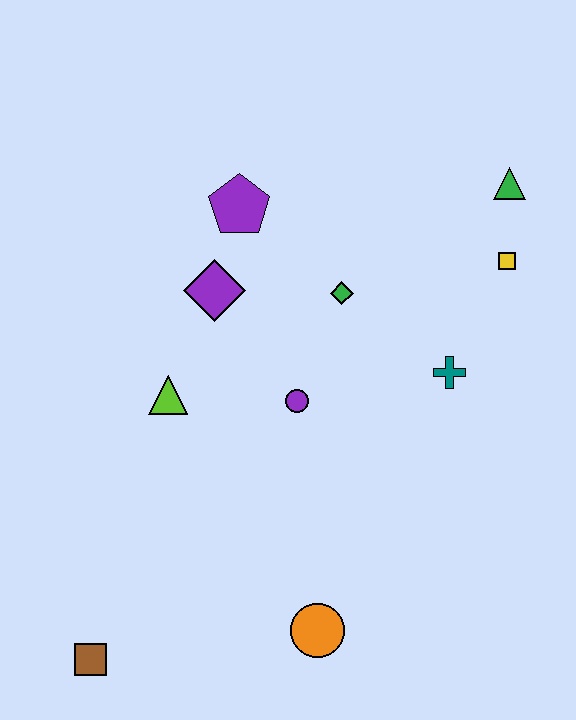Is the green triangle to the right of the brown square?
Yes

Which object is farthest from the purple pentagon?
The brown square is farthest from the purple pentagon.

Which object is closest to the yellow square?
The green triangle is closest to the yellow square.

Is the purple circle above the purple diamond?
No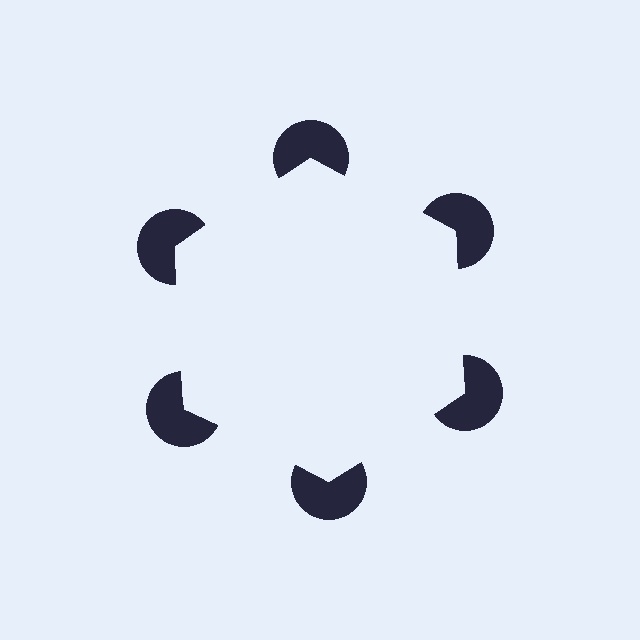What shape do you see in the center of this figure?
An illusory hexagon — its edges are inferred from the aligned wedge cuts in the pac-man discs, not physically drawn.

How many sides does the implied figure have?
6 sides.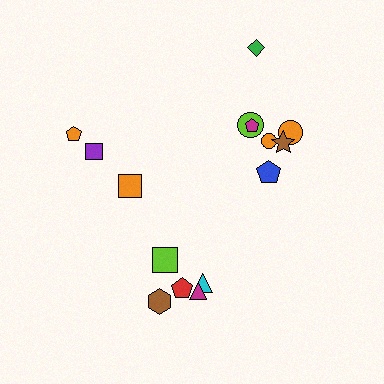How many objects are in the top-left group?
There are 3 objects.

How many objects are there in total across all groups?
There are 15 objects.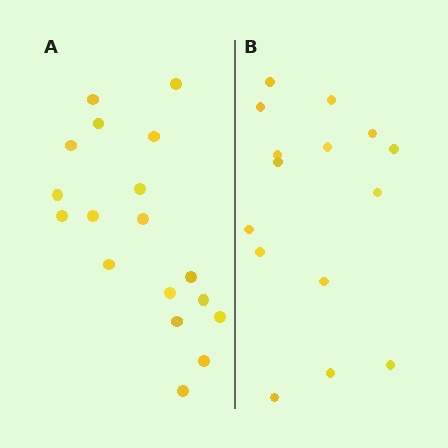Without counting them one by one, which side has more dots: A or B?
Region A (the left region) has more dots.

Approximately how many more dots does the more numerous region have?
Region A has just a few more — roughly 2 or 3 more dots than region B.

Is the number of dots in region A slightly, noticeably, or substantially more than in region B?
Region A has only slightly more — the two regions are fairly close. The ratio is roughly 1.2 to 1.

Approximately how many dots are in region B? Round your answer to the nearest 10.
About 20 dots. (The exact count is 15, which rounds to 20.)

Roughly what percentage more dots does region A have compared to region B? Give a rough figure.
About 20% more.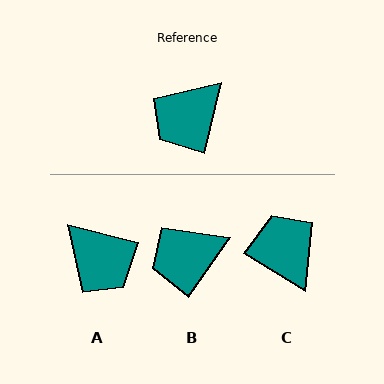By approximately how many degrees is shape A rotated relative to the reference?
Approximately 88 degrees counter-clockwise.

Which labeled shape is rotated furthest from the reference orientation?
C, about 109 degrees away.